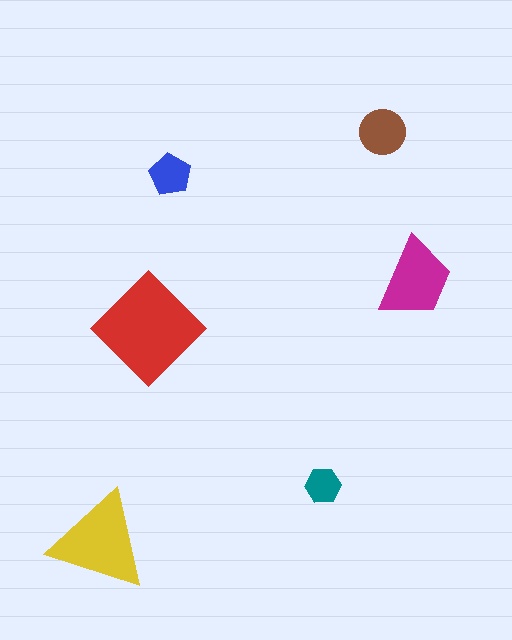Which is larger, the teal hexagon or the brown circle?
The brown circle.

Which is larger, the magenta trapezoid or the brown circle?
The magenta trapezoid.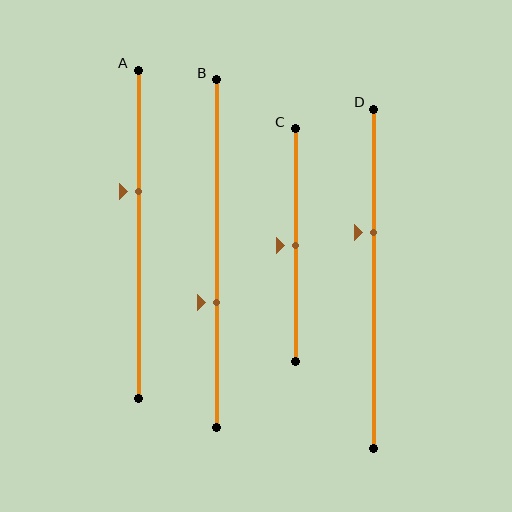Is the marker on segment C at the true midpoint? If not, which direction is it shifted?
Yes, the marker on segment C is at the true midpoint.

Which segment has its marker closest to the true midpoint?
Segment C has its marker closest to the true midpoint.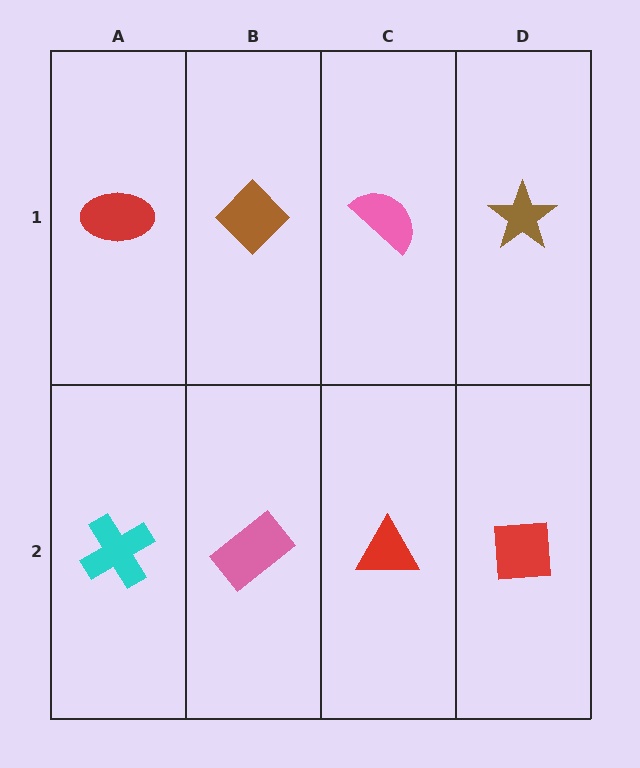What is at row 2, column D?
A red square.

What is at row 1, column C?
A pink semicircle.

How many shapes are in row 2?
4 shapes.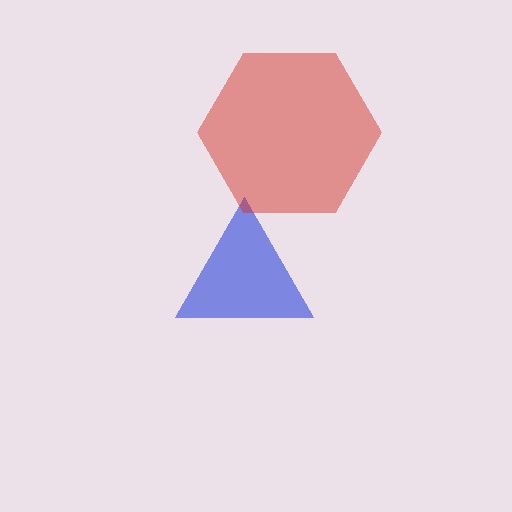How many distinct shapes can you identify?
There are 2 distinct shapes: a blue triangle, a red hexagon.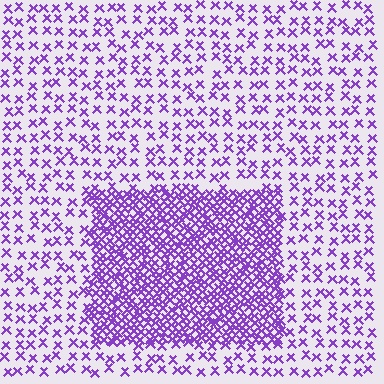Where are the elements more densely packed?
The elements are more densely packed inside the rectangle boundary.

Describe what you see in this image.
The image contains small purple elements arranged at two different densities. A rectangle-shaped region is visible where the elements are more densely packed than the surrounding area.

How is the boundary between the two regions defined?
The boundary is defined by a change in element density (approximately 2.9x ratio). All elements are the same color, size, and shape.